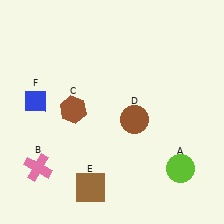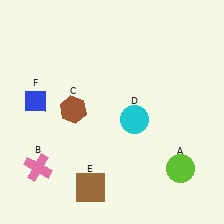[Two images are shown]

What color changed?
The circle (D) changed from brown in Image 1 to cyan in Image 2.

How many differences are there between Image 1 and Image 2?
There is 1 difference between the two images.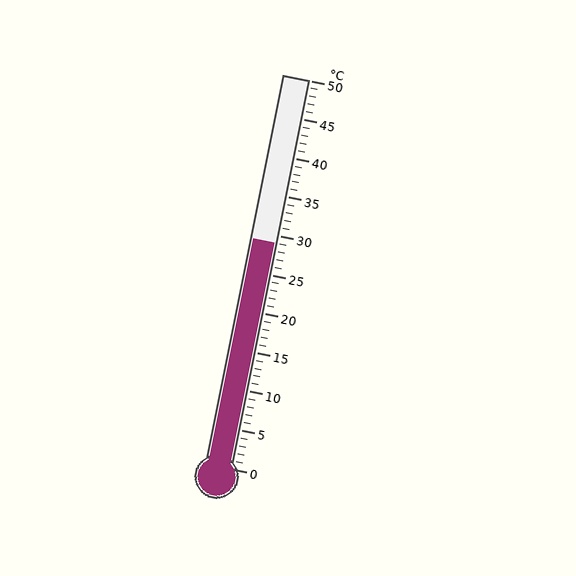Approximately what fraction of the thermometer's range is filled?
The thermometer is filled to approximately 60% of its range.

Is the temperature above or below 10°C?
The temperature is above 10°C.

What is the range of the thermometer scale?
The thermometer scale ranges from 0°C to 50°C.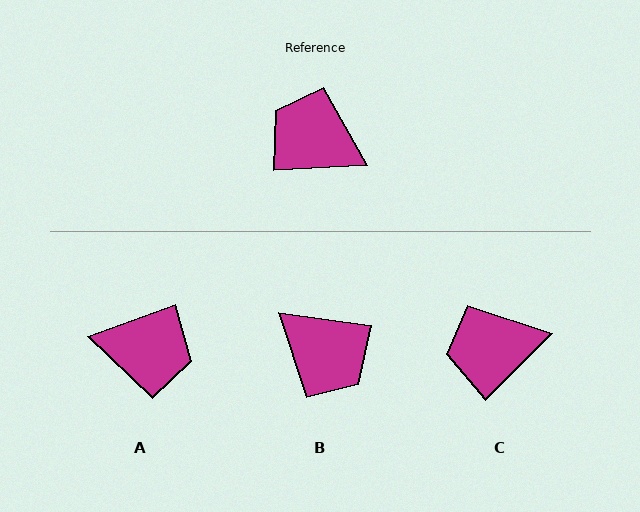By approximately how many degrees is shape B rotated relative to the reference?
Approximately 169 degrees counter-clockwise.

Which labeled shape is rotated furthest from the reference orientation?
B, about 169 degrees away.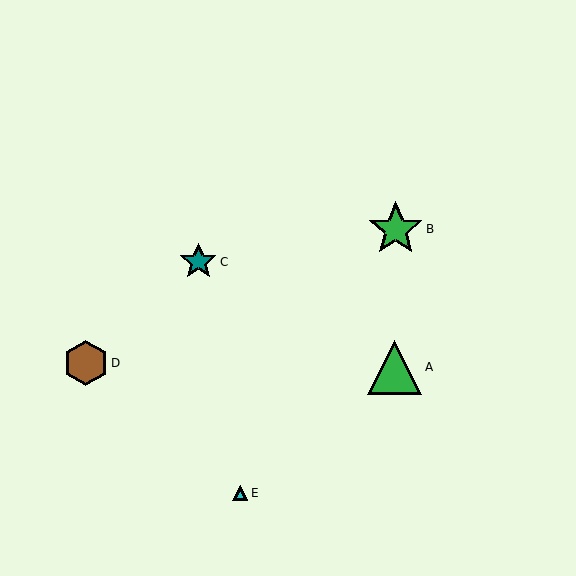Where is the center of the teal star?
The center of the teal star is at (198, 262).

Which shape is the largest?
The green star (labeled B) is the largest.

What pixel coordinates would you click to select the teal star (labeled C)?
Click at (198, 262) to select the teal star C.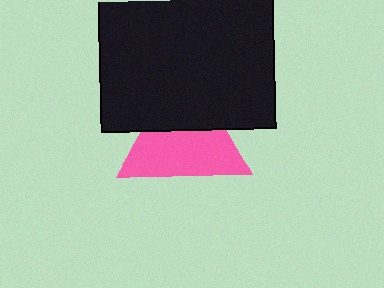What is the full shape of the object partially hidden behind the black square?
The partially hidden object is a pink triangle.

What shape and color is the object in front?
The object in front is a black square.